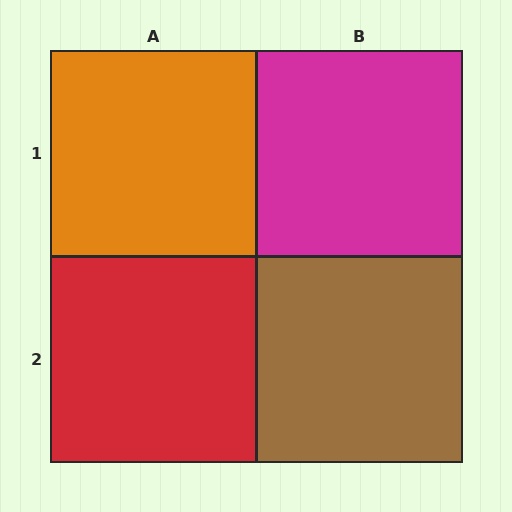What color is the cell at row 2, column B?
Brown.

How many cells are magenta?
1 cell is magenta.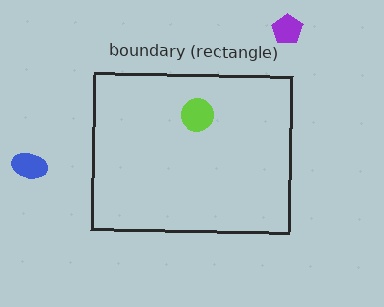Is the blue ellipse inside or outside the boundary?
Outside.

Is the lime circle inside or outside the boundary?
Inside.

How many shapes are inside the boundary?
1 inside, 2 outside.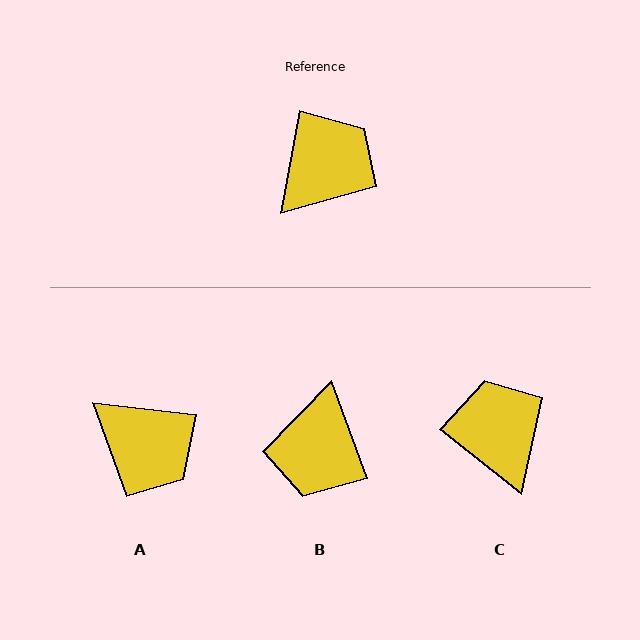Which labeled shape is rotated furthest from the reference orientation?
B, about 149 degrees away.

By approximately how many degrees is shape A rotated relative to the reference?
Approximately 86 degrees clockwise.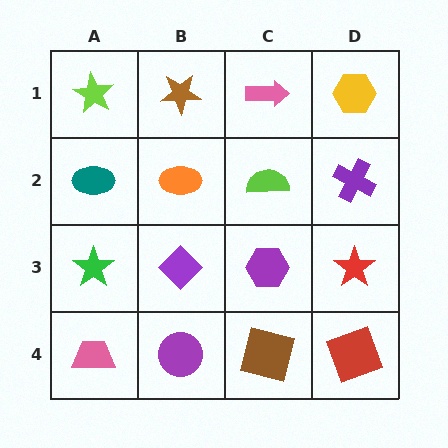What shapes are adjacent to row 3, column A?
A teal ellipse (row 2, column A), a pink trapezoid (row 4, column A), a purple diamond (row 3, column B).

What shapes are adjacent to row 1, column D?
A purple cross (row 2, column D), a pink arrow (row 1, column C).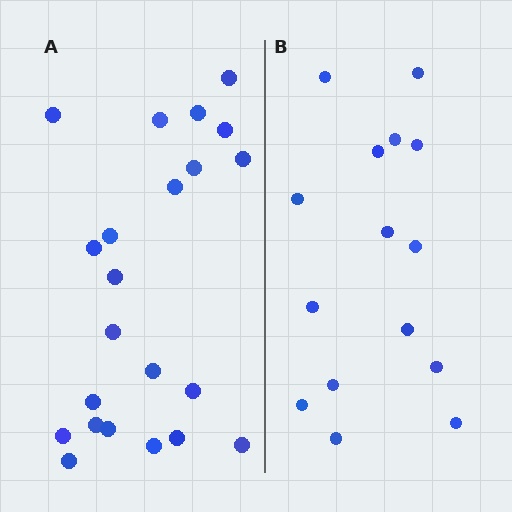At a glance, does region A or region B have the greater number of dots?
Region A (the left region) has more dots.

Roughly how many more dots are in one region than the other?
Region A has roughly 8 or so more dots than region B.